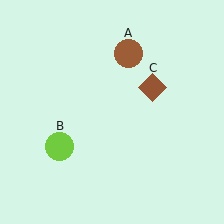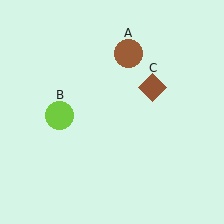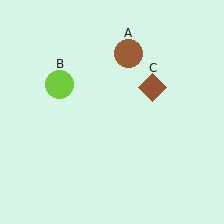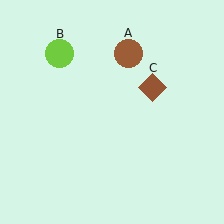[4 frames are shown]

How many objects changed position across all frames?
1 object changed position: lime circle (object B).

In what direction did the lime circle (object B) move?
The lime circle (object B) moved up.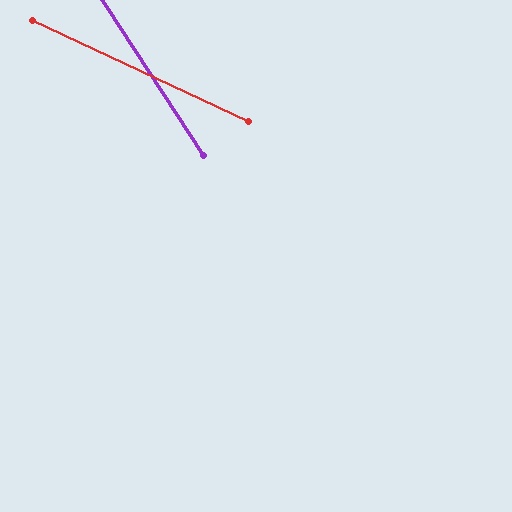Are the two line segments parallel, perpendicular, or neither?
Neither parallel nor perpendicular — they differ by about 32°.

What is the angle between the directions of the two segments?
Approximately 32 degrees.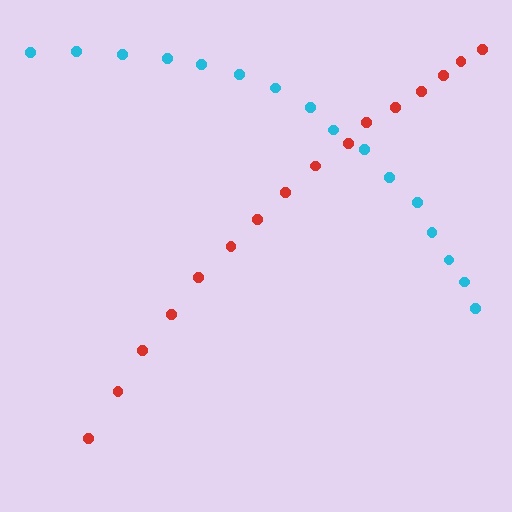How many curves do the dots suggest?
There are 2 distinct paths.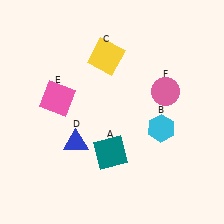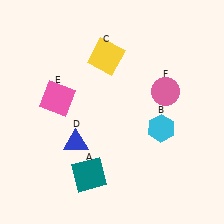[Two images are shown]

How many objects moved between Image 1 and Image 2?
1 object moved between the two images.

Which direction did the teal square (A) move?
The teal square (A) moved down.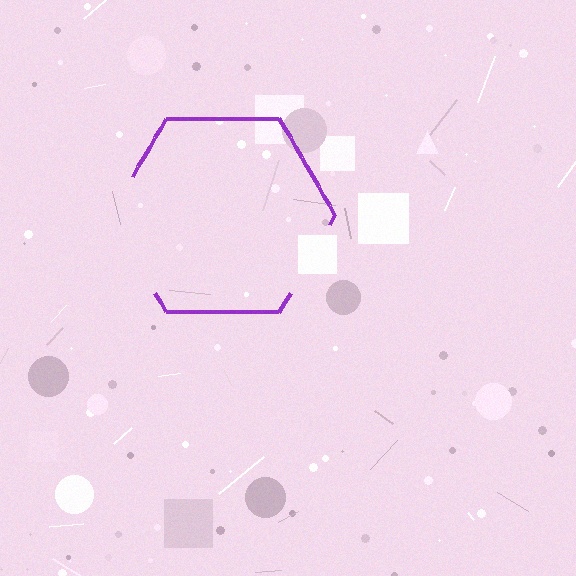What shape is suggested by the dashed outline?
The dashed outline suggests a hexagon.